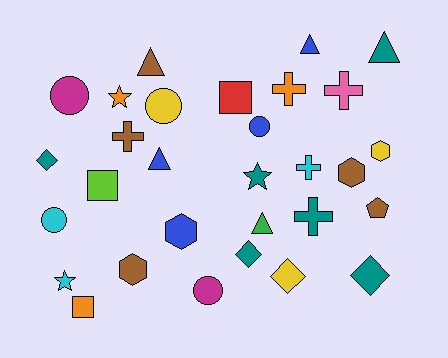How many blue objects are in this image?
There are 4 blue objects.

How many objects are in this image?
There are 30 objects.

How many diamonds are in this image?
There are 4 diamonds.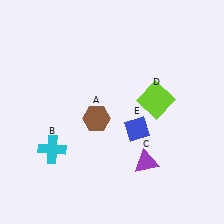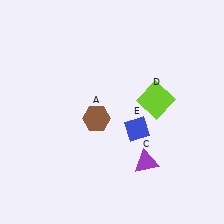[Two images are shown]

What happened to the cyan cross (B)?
The cyan cross (B) was removed in Image 2. It was in the bottom-left area of Image 1.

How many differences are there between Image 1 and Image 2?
There is 1 difference between the two images.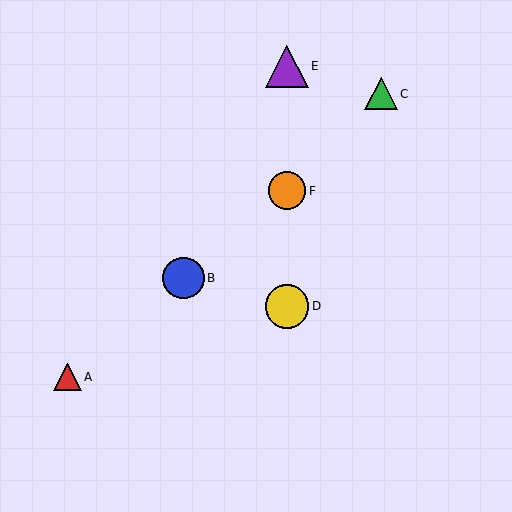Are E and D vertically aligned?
Yes, both are at x≈287.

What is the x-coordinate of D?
Object D is at x≈287.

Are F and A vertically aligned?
No, F is at x≈287 and A is at x≈68.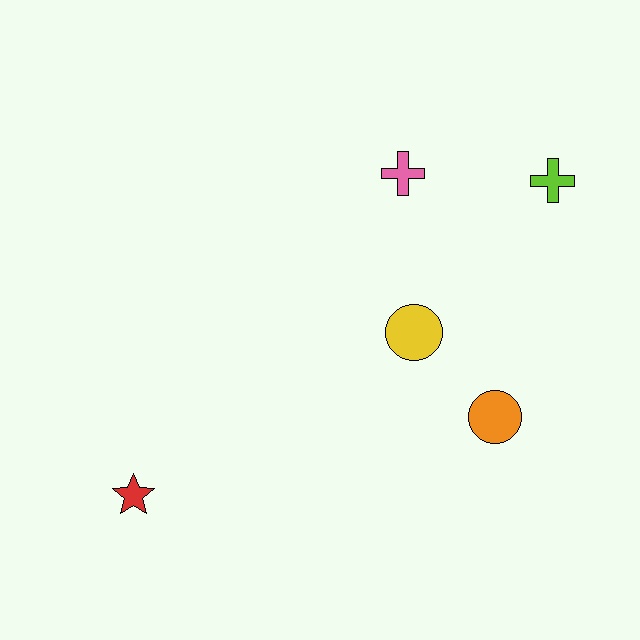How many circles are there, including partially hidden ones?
There are 2 circles.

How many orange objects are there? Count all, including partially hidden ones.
There is 1 orange object.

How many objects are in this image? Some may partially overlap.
There are 5 objects.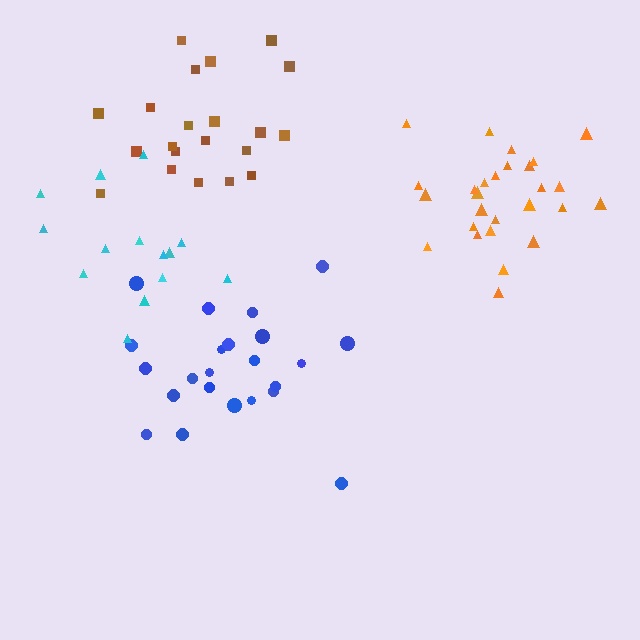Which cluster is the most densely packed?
Orange.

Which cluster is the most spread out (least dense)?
Cyan.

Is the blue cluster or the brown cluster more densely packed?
Brown.